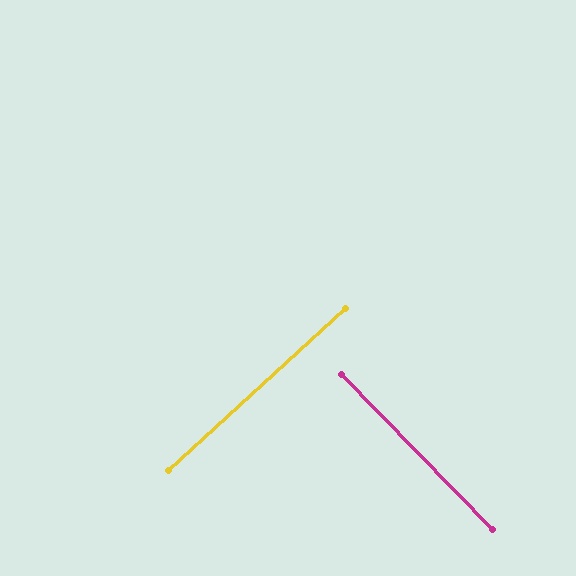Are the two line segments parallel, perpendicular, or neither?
Perpendicular — they meet at approximately 88°.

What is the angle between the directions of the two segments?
Approximately 88 degrees.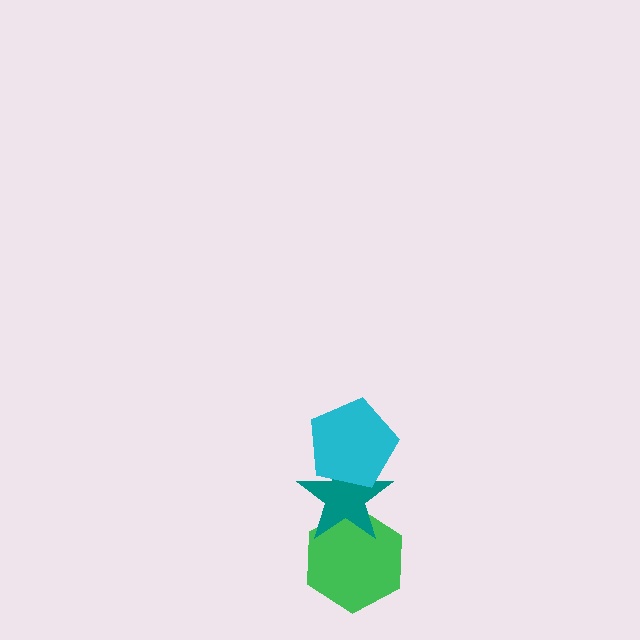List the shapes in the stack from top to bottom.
From top to bottom: the cyan pentagon, the teal star, the green hexagon.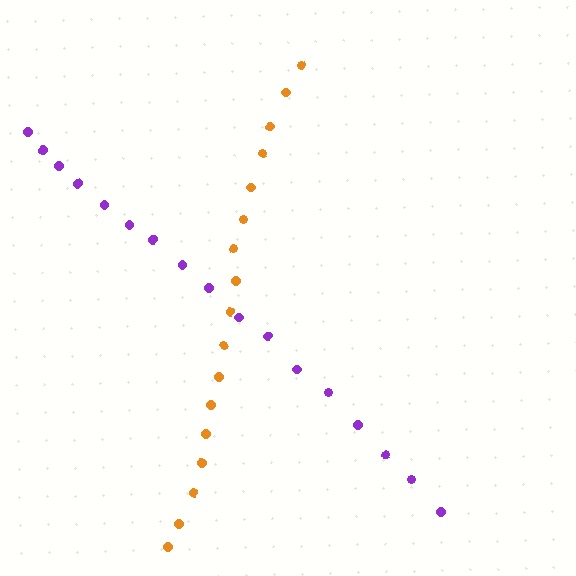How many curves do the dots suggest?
There are 2 distinct paths.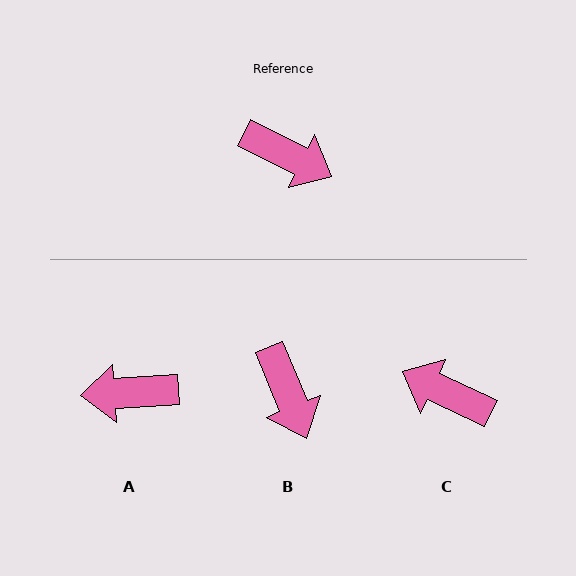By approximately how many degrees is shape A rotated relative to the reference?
Approximately 150 degrees clockwise.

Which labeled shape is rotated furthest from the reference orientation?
C, about 179 degrees away.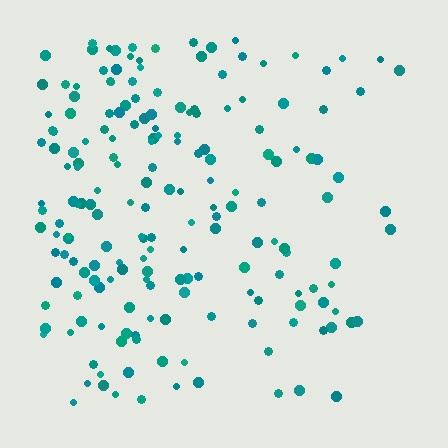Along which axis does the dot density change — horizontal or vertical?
Horizontal.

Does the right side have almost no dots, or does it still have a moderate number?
Still a moderate number, just noticeably fewer than the left.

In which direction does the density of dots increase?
From right to left, with the left side densest.